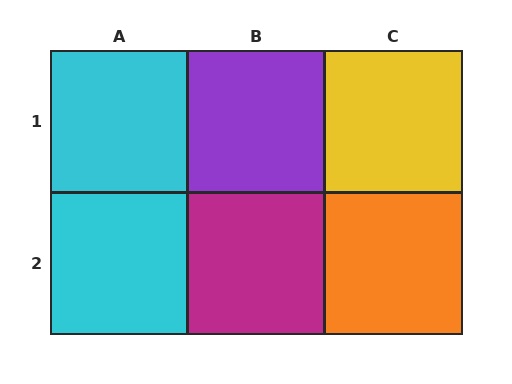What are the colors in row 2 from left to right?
Cyan, magenta, orange.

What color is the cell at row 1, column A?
Cyan.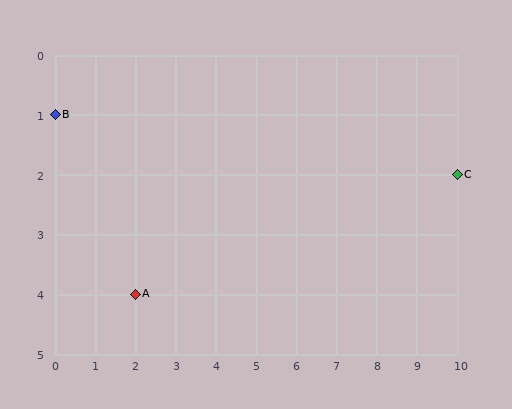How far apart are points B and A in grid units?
Points B and A are 2 columns and 3 rows apart (about 3.6 grid units diagonally).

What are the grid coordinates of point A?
Point A is at grid coordinates (2, 4).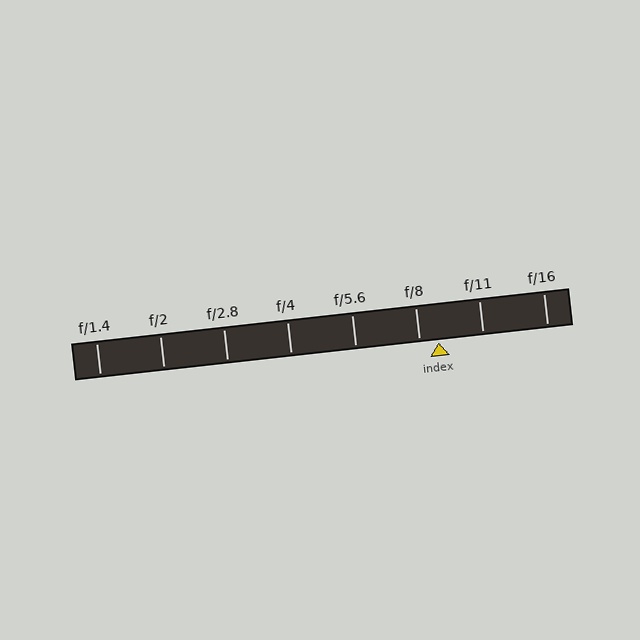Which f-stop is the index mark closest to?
The index mark is closest to f/8.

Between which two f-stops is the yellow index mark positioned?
The index mark is between f/8 and f/11.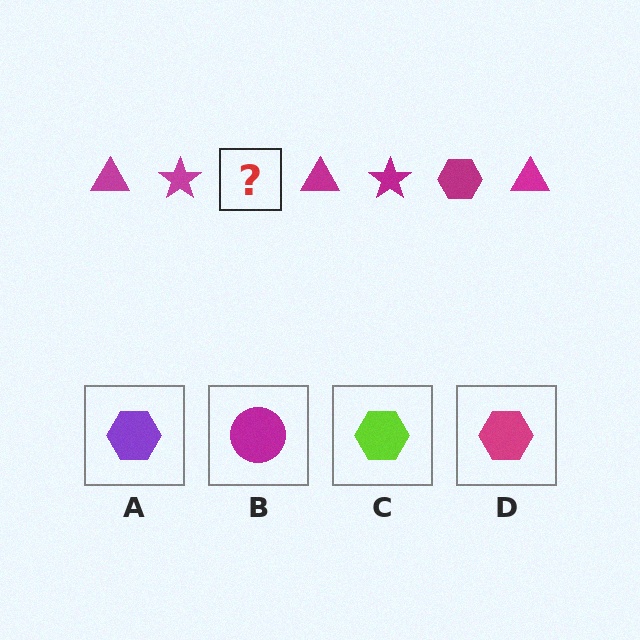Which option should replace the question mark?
Option D.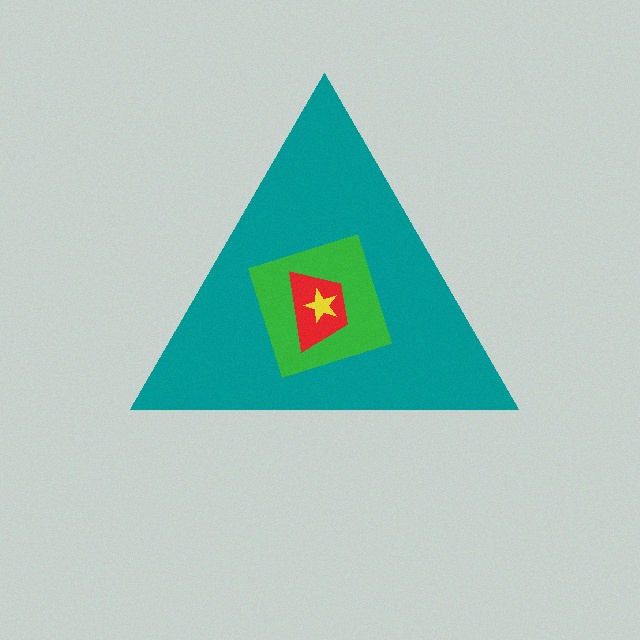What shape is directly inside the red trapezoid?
The yellow star.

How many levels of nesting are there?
4.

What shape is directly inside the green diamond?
The red trapezoid.